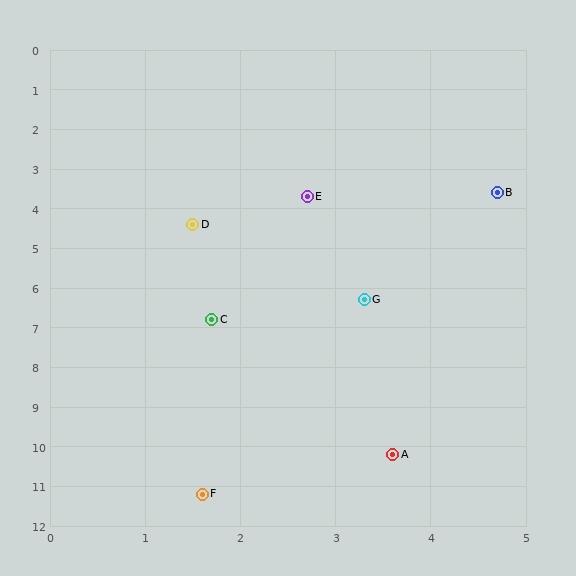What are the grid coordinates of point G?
Point G is at approximately (3.3, 6.3).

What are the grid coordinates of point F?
Point F is at approximately (1.6, 11.2).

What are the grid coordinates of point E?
Point E is at approximately (2.7, 3.7).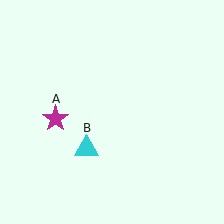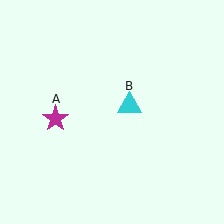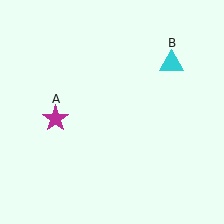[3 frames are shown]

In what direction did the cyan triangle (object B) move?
The cyan triangle (object B) moved up and to the right.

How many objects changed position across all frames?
1 object changed position: cyan triangle (object B).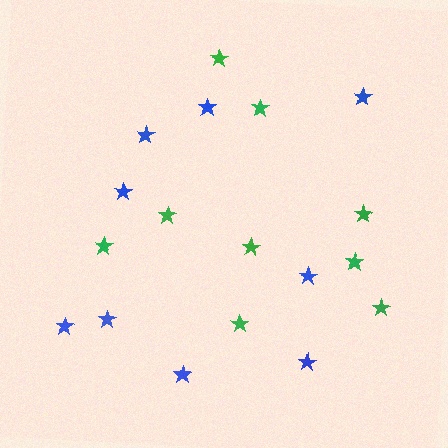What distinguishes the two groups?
There are 2 groups: one group of blue stars (9) and one group of green stars (9).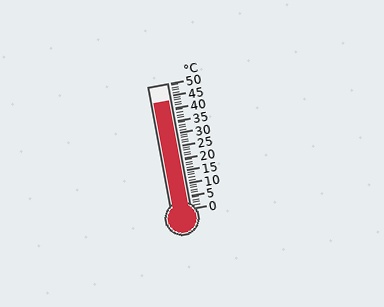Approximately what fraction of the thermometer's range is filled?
The thermometer is filled to approximately 85% of its range.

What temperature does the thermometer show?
The thermometer shows approximately 43°C.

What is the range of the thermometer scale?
The thermometer scale ranges from 0°C to 50°C.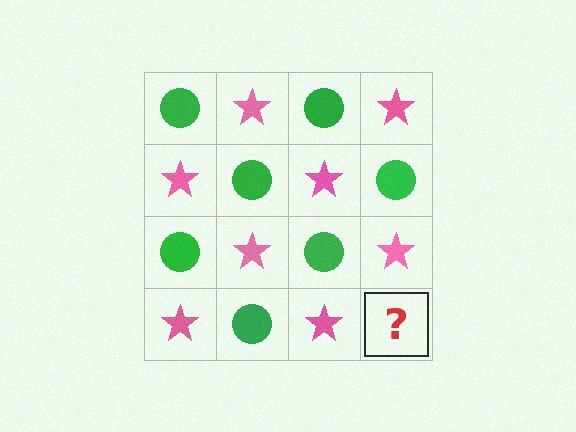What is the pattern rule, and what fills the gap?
The rule is that it alternates green circle and pink star in a checkerboard pattern. The gap should be filled with a green circle.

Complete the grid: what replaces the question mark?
The question mark should be replaced with a green circle.